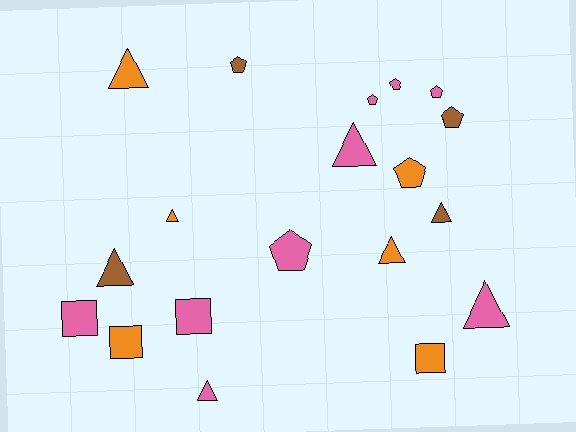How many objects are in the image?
There are 19 objects.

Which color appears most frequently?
Pink, with 9 objects.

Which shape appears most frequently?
Triangle, with 8 objects.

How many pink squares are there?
There are 2 pink squares.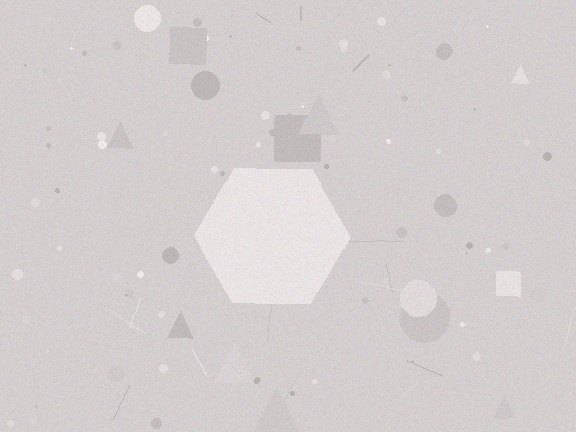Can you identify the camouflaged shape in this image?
The camouflaged shape is a hexagon.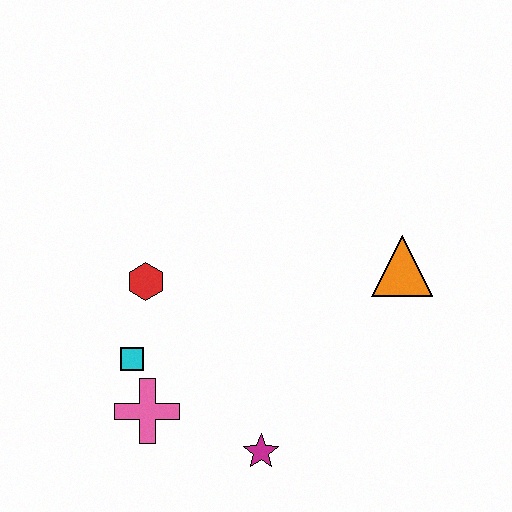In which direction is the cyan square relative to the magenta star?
The cyan square is to the left of the magenta star.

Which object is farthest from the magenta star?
The orange triangle is farthest from the magenta star.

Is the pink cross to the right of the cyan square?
Yes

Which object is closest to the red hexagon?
The cyan square is closest to the red hexagon.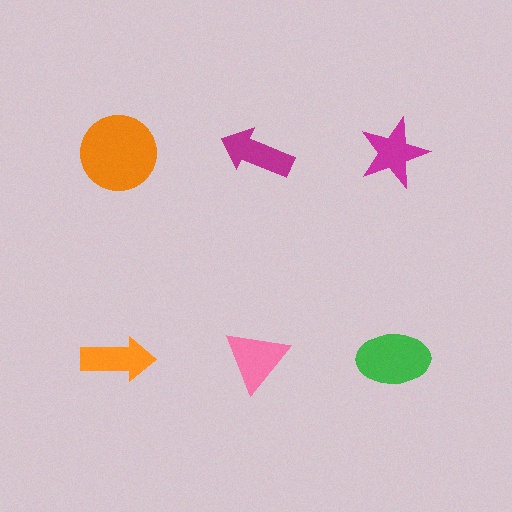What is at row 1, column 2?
A magenta arrow.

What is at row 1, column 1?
An orange circle.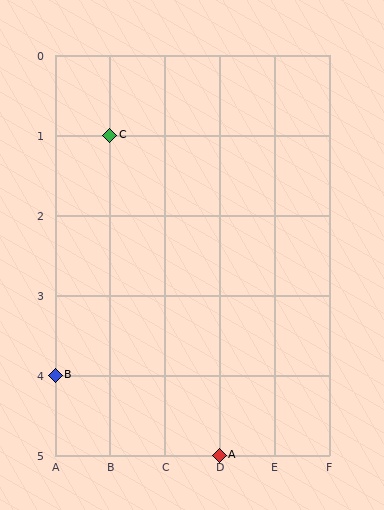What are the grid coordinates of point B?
Point B is at grid coordinates (A, 4).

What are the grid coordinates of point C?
Point C is at grid coordinates (B, 1).